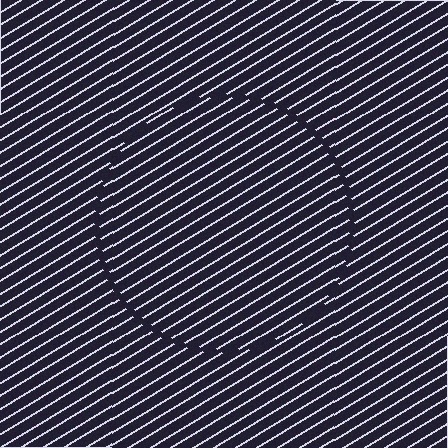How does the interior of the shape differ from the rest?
The interior of the shape contains the same grating, shifted by half a period — the contour is defined by the phase discontinuity where line-ends from the inner and outer gratings abut.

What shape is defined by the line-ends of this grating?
An illusory circle. The interior of the shape contains the same grating, shifted by half a period — the contour is defined by the phase discontinuity where line-ends from the inner and outer gratings abut.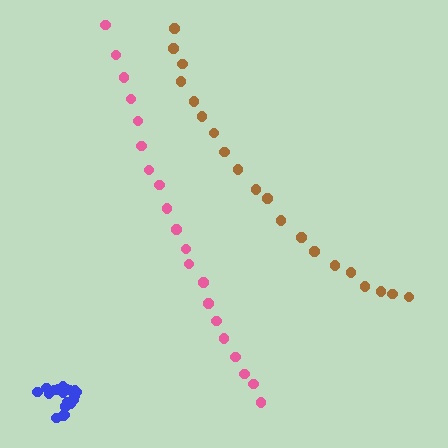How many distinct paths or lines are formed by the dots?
There are 3 distinct paths.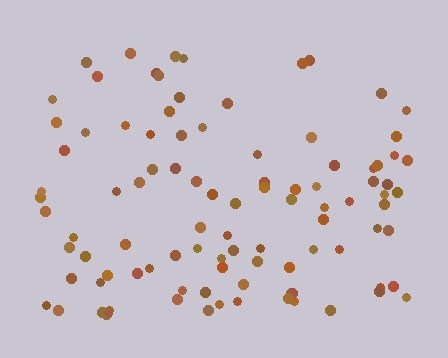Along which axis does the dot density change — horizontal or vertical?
Vertical.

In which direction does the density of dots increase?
From top to bottom, with the bottom side densest.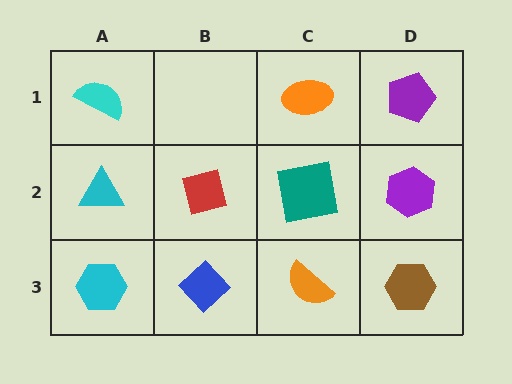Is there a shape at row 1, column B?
No, that cell is empty.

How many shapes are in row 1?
3 shapes.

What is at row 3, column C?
An orange semicircle.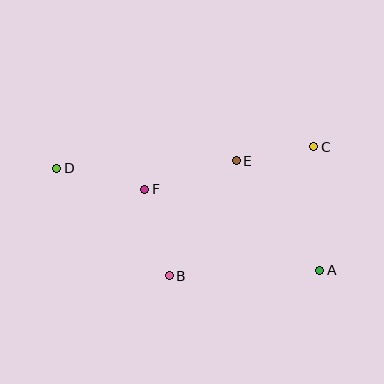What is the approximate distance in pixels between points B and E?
The distance between B and E is approximately 133 pixels.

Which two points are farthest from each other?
Points A and D are farthest from each other.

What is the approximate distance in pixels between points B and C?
The distance between B and C is approximately 194 pixels.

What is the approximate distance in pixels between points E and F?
The distance between E and F is approximately 96 pixels.